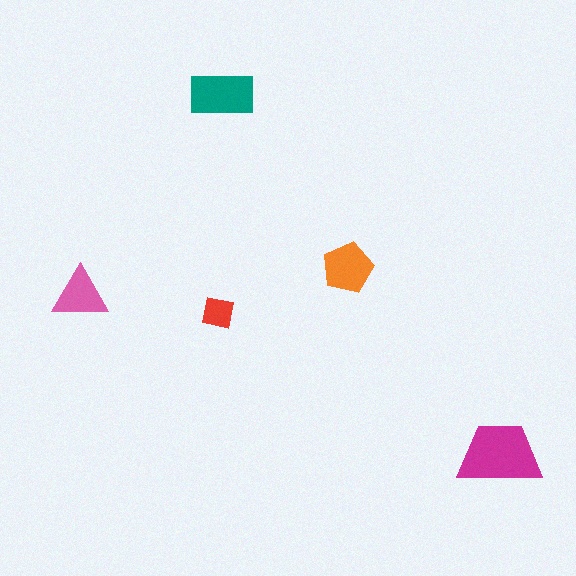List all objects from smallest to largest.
The red square, the pink triangle, the orange pentagon, the teal rectangle, the magenta trapezoid.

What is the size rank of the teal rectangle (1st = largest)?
2nd.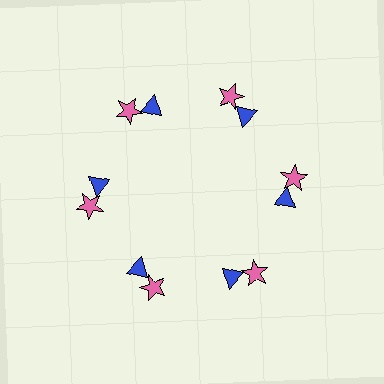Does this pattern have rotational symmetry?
Yes, this pattern has 6-fold rotational symmetry. It looks the same after rotating 60 degrees around the center.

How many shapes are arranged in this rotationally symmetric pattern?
There are 12 shapes, arranged in 6 groups of 2.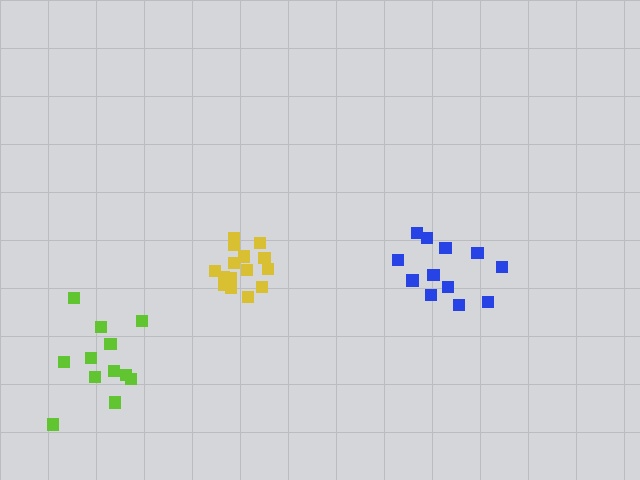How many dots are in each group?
Group 1: 12 dots, Group 2: 12 dots, Group 3: 15 dots (39 total).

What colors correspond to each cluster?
The clusters are colored: blue, lime, yellow.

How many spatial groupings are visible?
There are 3 spatial groupings.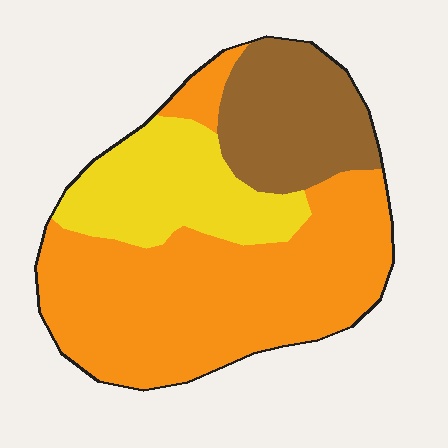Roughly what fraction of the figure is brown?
Brown covers around 20% of the figure.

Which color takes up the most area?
Orange, at roughly 55%.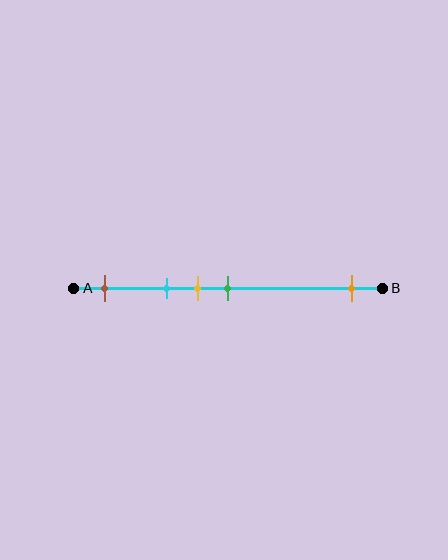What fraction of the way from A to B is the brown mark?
The brown mark is approximately 10% (0.1) of the way from A to B.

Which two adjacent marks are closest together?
The yellow and green marks are the closest adjacent pair.